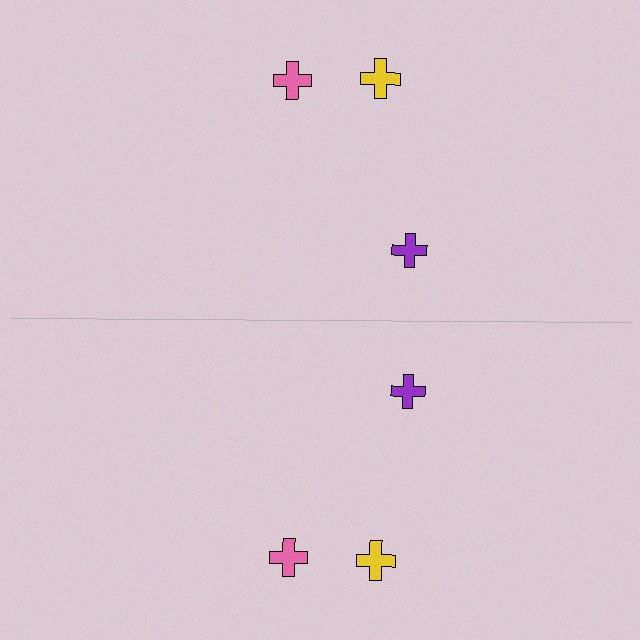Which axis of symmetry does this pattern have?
The pattern has a horizontal axis of symmetry running through the center of the image.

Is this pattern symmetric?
Yes, this pattern has bilateral (reflection) symmetry.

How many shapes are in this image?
There are 6 shapes in this image.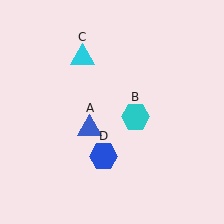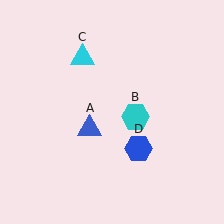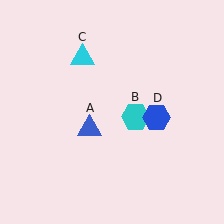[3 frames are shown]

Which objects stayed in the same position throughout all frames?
Blue triangle (object A) and cyan hexagon (object B) and cyan triangle (object C) remained stationary.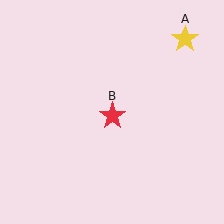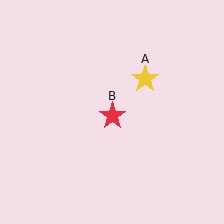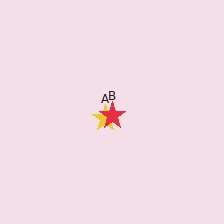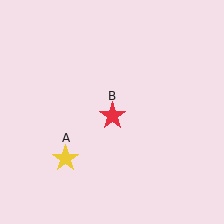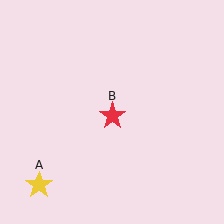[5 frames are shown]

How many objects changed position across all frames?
1 object changed position: yellow star (object A).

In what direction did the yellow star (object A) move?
The yellow star (object A) moved down and to the left.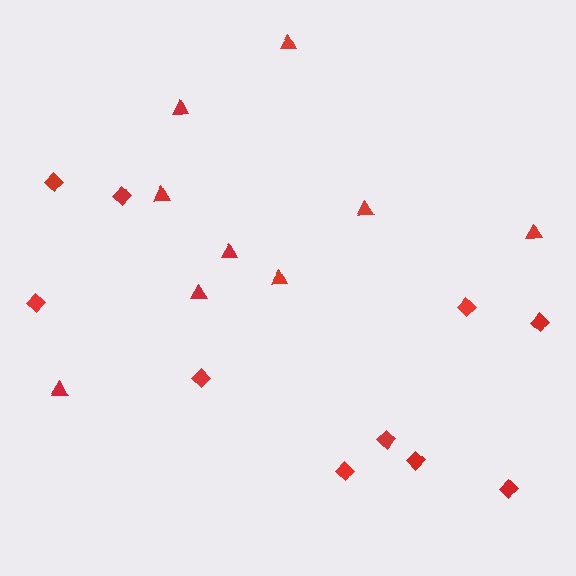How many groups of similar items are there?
There are 2 groups: one group of triangles (9) and one group of diamonds (10).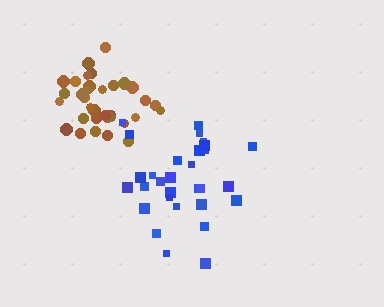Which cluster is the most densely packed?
Brown.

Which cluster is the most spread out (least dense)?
Blue.